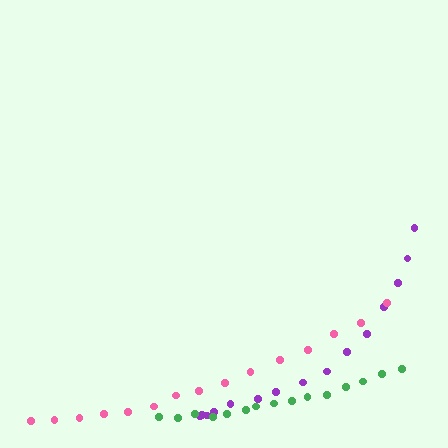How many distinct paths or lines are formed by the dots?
There are 3 distinct paths.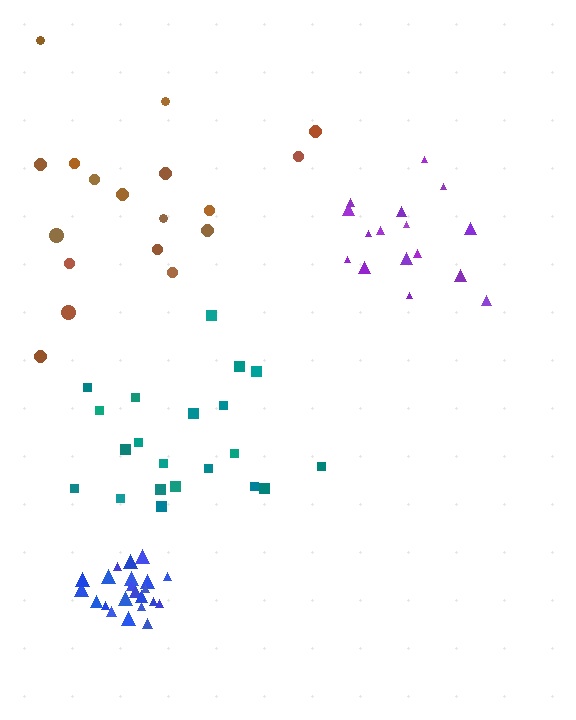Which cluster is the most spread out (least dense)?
Brown.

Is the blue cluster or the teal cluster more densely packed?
Blue.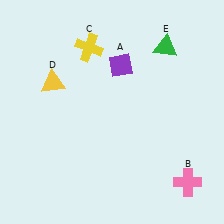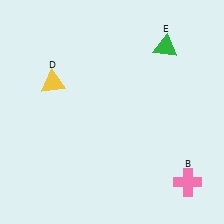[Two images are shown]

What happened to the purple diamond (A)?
The purple diamond (A) was removed in Image 2. It was in the top-right area of Image 1.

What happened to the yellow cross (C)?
The yellow cross (C) was removed in Image 2. It was in the top-left area of Image 1.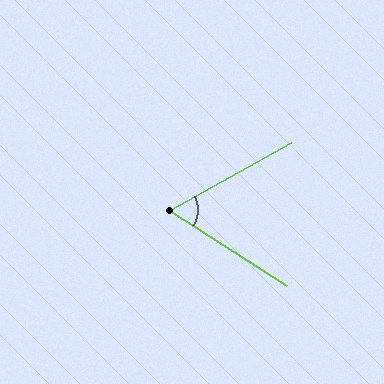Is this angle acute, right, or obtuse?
It is acute.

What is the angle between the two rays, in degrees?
Approximately 62 degrees.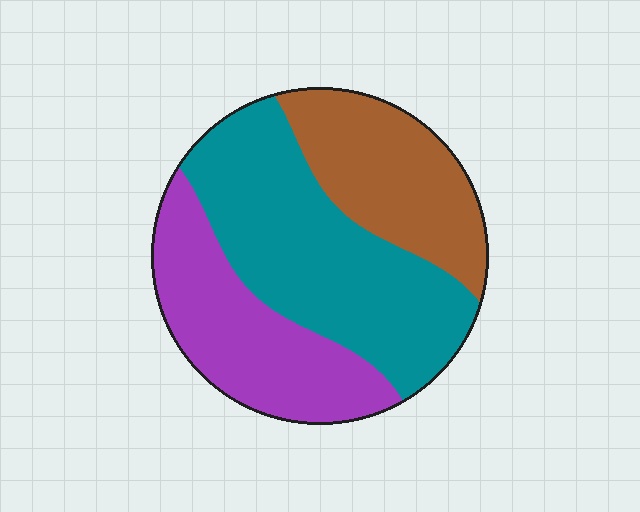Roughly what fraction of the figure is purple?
Purple covers around 30% of the figure.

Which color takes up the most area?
Teal, at roughly 45%.